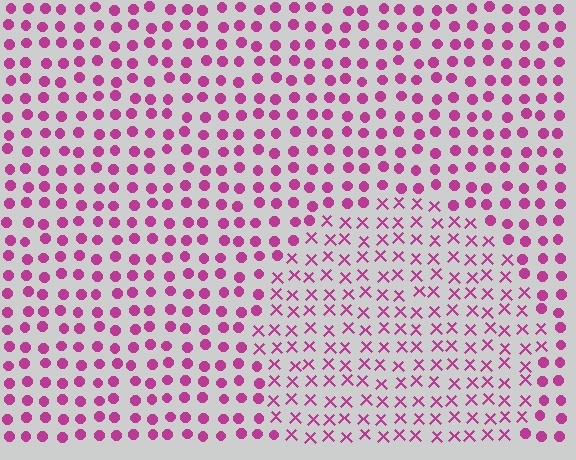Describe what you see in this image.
The image is filled with small magenta elements arranged in a uniform grid. A circle-shaped region contains X marks, while the surrounding area contains circles. The boundary is defined purely by the change in element shape.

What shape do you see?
I see a circle.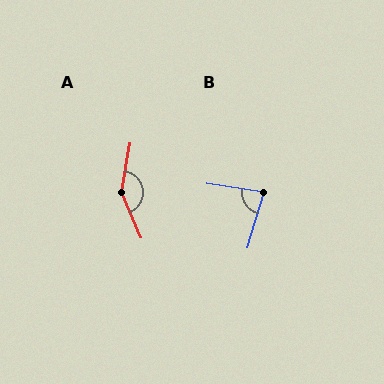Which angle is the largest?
A, at approximately 147 degrees.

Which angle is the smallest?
B, at approximately 82 degrees.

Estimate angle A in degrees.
Approximately 147 degrees.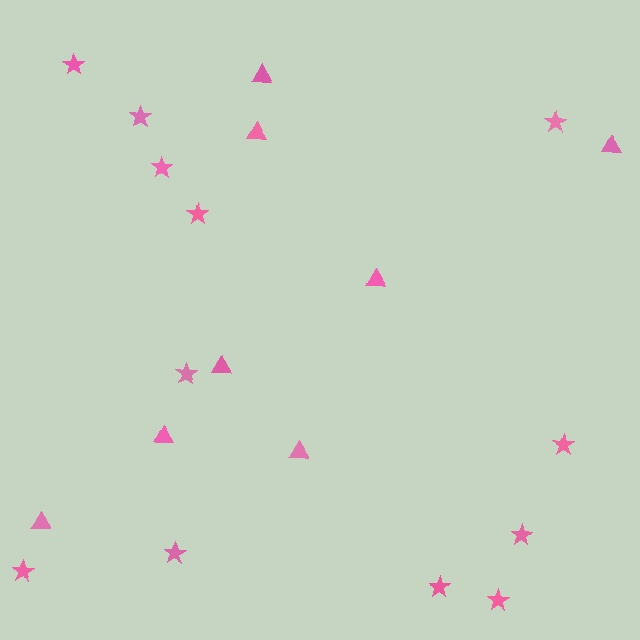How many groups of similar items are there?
There are 2 groups: one group of triangles (8) and one group of stars (12).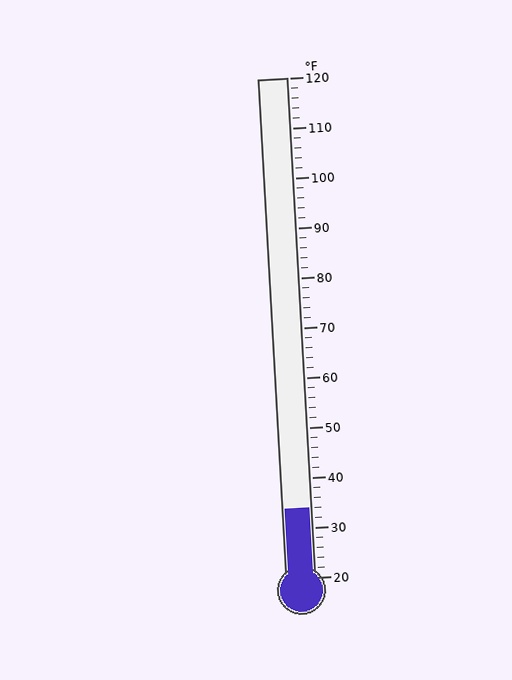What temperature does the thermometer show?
The thermometer shows approximately 34°F.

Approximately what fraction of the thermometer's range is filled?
The thermometer is filled to approximately 15% of its range.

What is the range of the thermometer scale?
The thermometer scale ranges from 20°F to 120°F.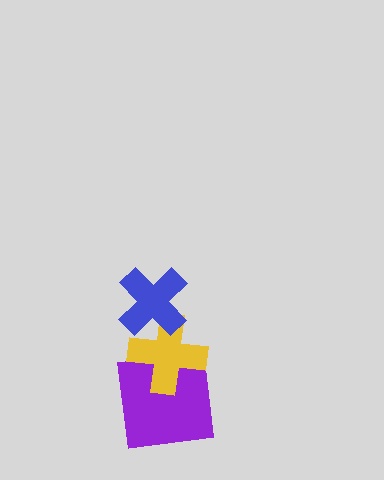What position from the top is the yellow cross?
The yellow cross is 2nd from the top.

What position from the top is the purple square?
The purple square is 3rd from the top.